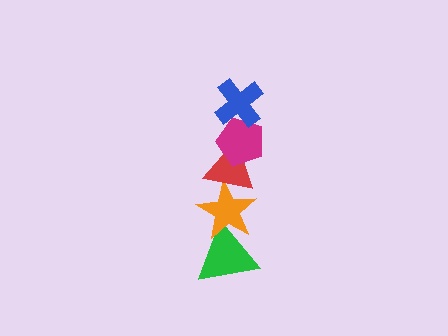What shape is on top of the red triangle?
The magenta pentagon is on top of the red triangle.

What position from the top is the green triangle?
The green triangle is 5th from the top.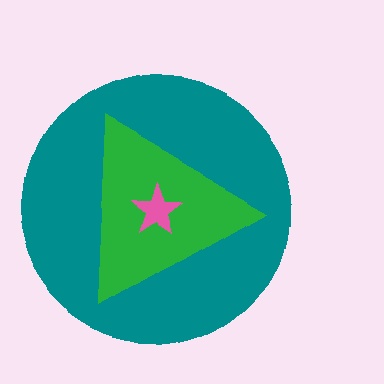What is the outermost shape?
The teal circle.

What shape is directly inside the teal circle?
The green triangle.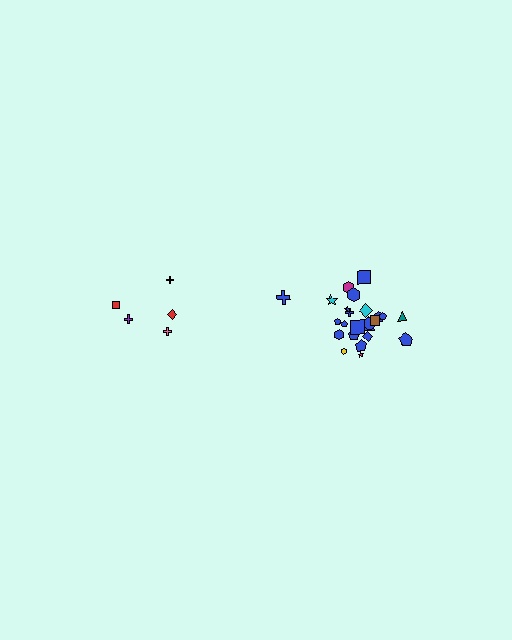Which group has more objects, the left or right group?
The right group.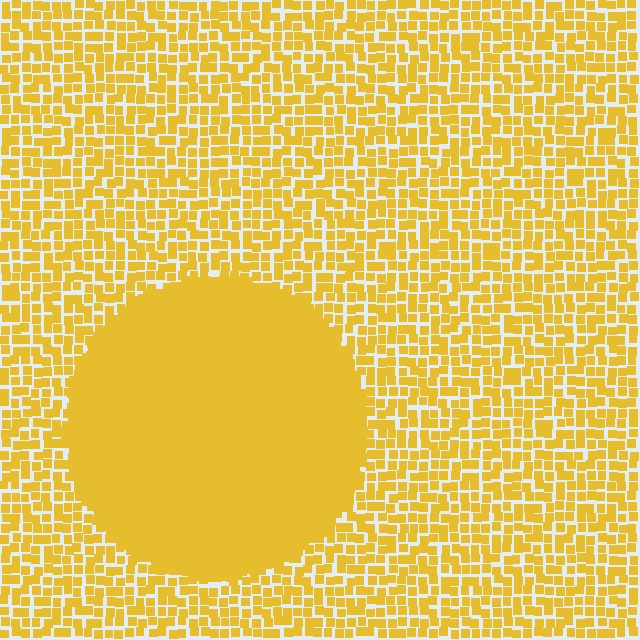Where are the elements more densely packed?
The elements are more densely packed inside the circle boundary.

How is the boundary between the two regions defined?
The boundary is defined by a change in element density (approximately 2.8x ratio). All elements are the same color, size, and shape.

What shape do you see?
I see a circle.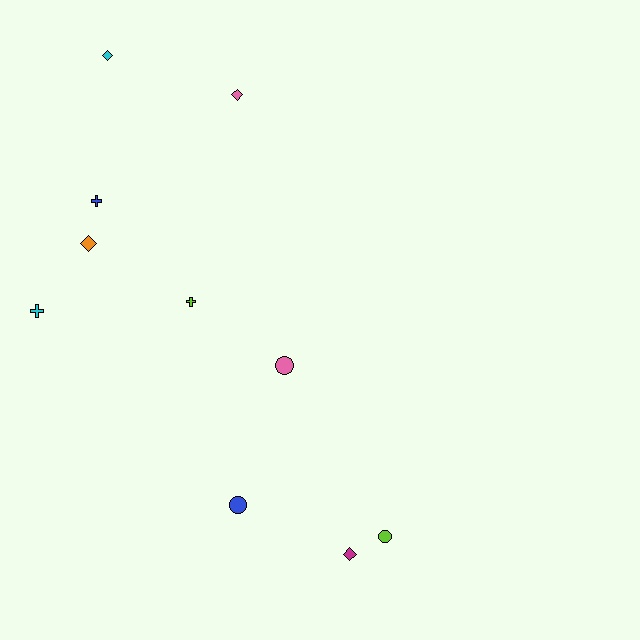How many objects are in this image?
There are 10 objects.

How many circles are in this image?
There are 3 circles.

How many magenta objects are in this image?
There is 1 magenta object.